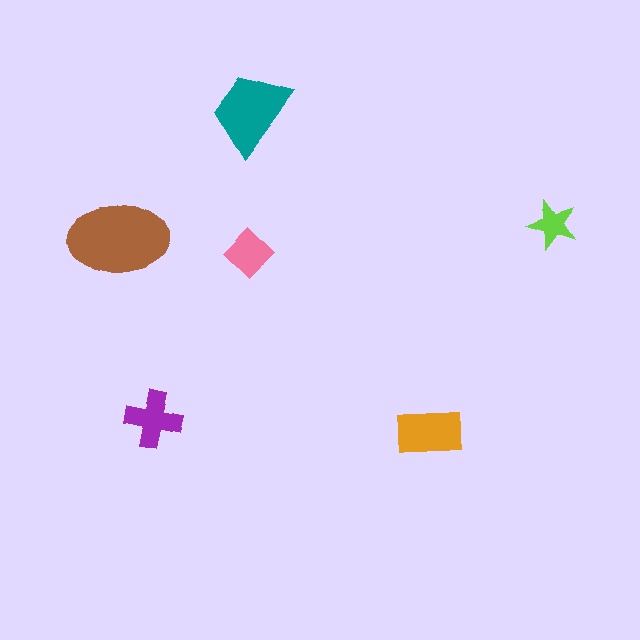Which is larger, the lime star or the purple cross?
The purple cross.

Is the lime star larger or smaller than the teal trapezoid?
Smaller.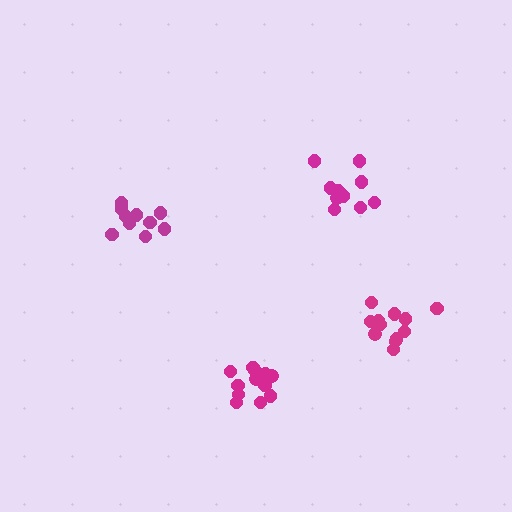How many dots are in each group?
Group 1: 12 dots, Group 2: 10 dots, Group 3: 10 dots, Group 4: 12 dots (44 total).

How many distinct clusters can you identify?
There are 4 distinct clusters.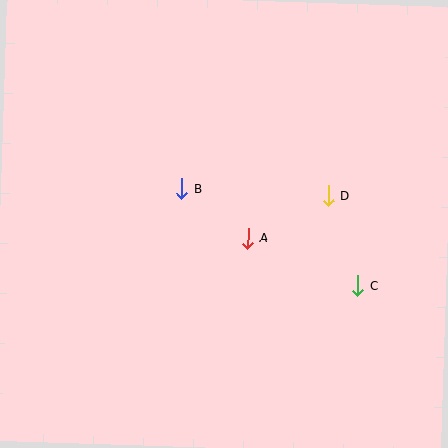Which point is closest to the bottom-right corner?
Point C is closest to the bottom-right corner.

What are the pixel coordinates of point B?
Point B is at (182, 188).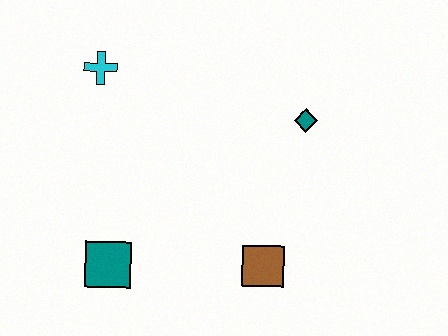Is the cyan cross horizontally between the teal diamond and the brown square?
No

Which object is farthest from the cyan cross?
The brown square is farthest from the cyan cross.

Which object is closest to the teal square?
The brown square is closest to the teal square.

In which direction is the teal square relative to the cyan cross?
The teal square is below the cyan cross.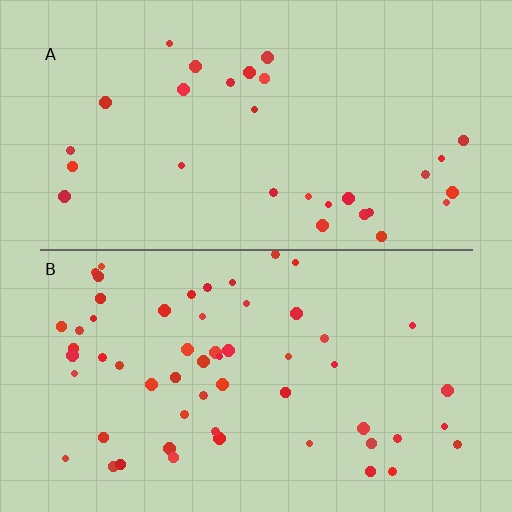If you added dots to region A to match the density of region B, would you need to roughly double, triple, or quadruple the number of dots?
Approximately double.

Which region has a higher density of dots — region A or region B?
B (the bottom).